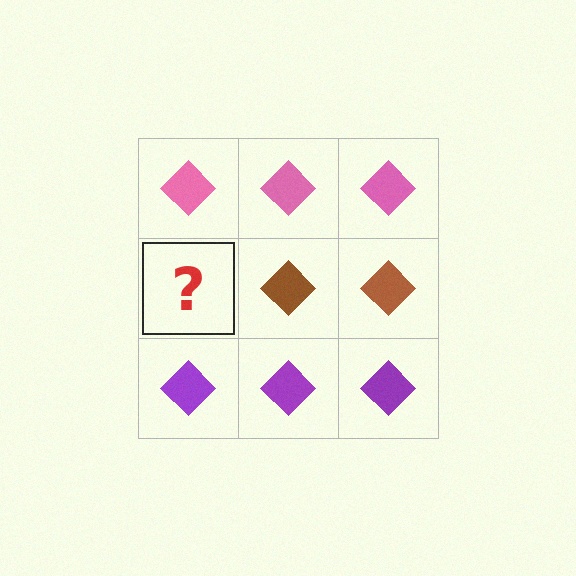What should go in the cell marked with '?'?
The missing cell should contain a brown diamond.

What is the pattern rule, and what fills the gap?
The rule is that each row has a consistent color. The gap should be filled with a brown diamond.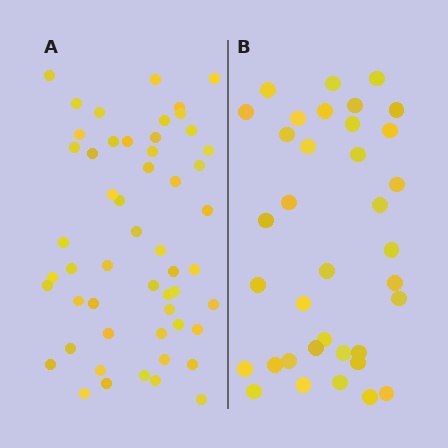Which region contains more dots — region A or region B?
Region A (the left region) has more dots.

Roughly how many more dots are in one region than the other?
Region A has approximately 15 more dots than region B.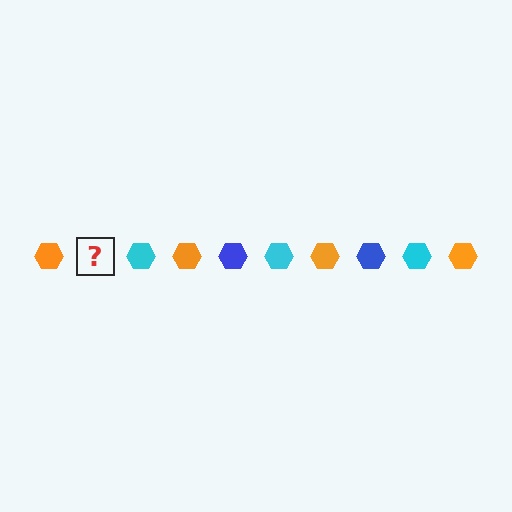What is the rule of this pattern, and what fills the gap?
The rule is that the pattern cycles through orange, blue, cyan hexagons. The gap should be filled with a blue hexagon.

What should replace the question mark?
The question mark should be replaced with a blue hexagon.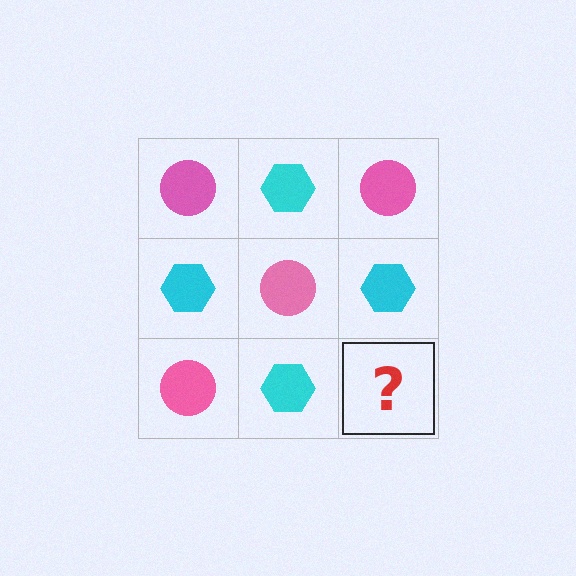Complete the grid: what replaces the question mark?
The question mark should be replaced with a pink circle.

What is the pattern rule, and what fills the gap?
The rule is that it alternates pink circle and cyan hexagon in a checkerboard pattern. The gap should be filled with a pink circle.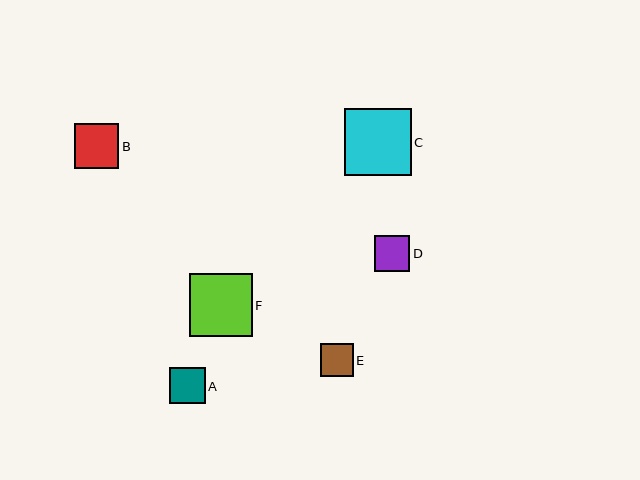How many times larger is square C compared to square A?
Square C is approximately 1.9 times the size of square A.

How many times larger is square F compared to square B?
Square F is approximately 1.4 times the size of square B.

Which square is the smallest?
Square E is the smallest with a size of approximately 33 pixels.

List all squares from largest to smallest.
From largest to smallest: C, F, B, D, A, E.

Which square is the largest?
Square C is the largest with a size of approximately 67 pixels.